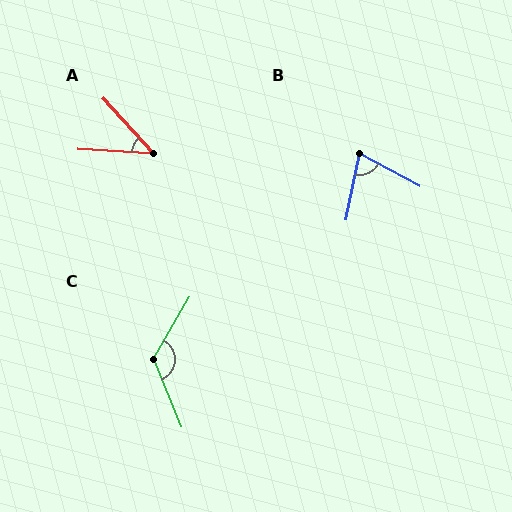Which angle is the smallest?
A, at approximately 44 degrees.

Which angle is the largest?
C, at approximately 127 degrees.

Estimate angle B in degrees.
Approximately 73 degrees.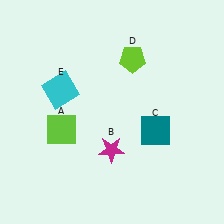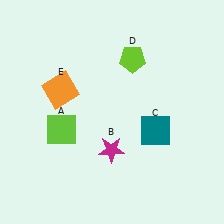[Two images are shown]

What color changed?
The square (E) changed from cyan in Image 1 to orange in Image 2.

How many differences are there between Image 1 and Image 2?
There is 1 difference between the two images.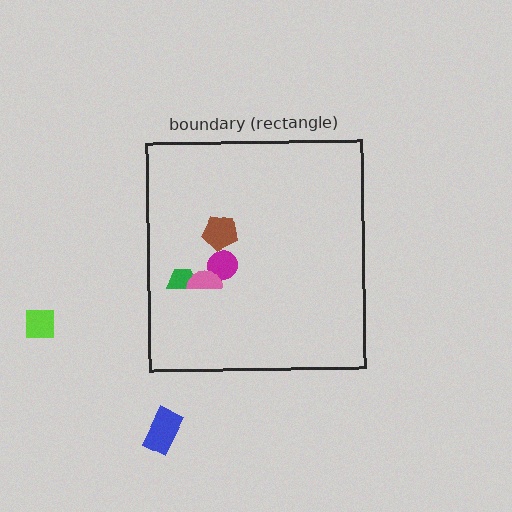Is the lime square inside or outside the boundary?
Outside.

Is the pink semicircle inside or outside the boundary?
Inside.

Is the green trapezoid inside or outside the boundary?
Inside.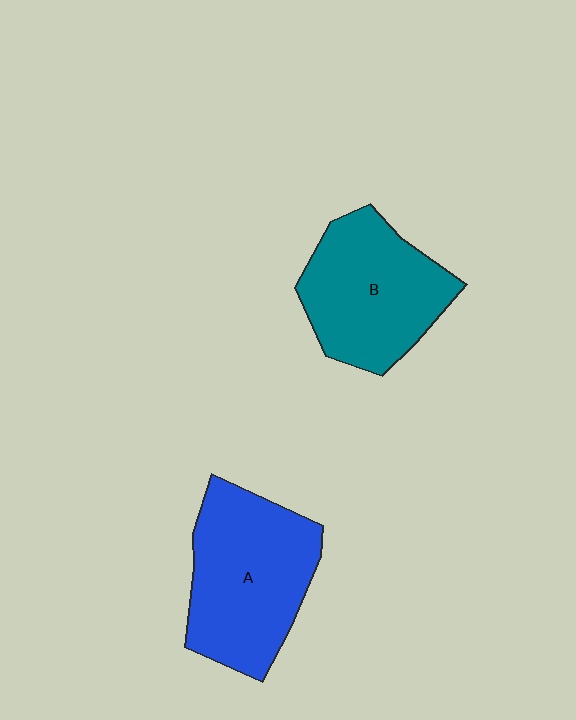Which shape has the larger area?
Shape A (blue).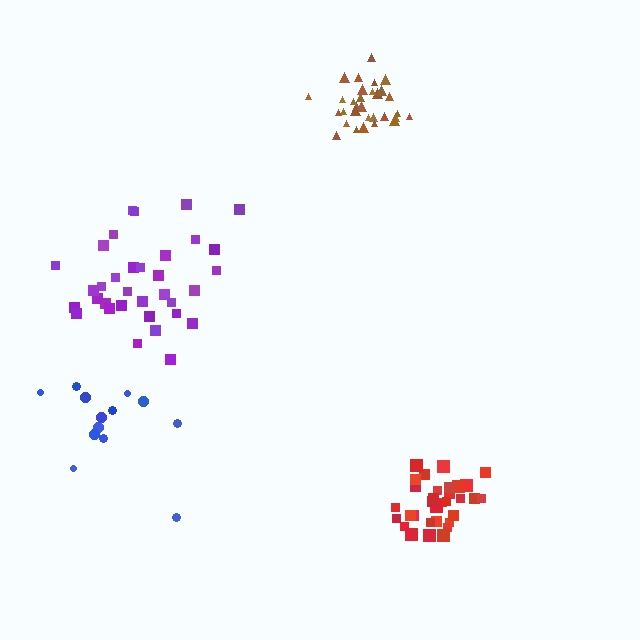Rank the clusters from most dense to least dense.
brown, red, purple, blue.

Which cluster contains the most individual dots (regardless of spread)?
Purple (34).